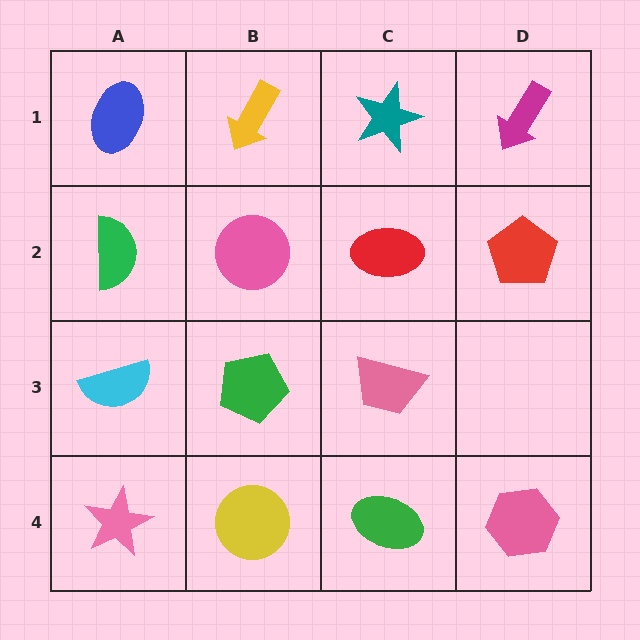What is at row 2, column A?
A green semicircle.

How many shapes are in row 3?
3 shapes.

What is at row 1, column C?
A teal star.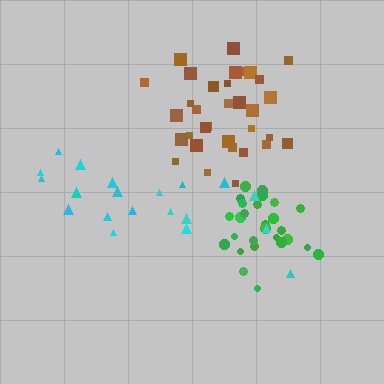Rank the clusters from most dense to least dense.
green, brown, cyan.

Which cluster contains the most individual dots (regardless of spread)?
Brown (33).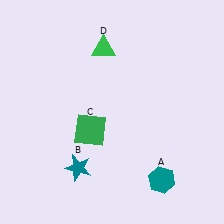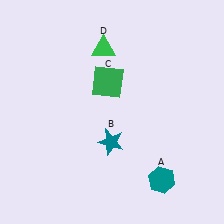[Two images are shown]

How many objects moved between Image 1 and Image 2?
2 objects moved between the two images.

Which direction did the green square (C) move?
The green square (C) moved up.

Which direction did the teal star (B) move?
The teal star (B) moved right.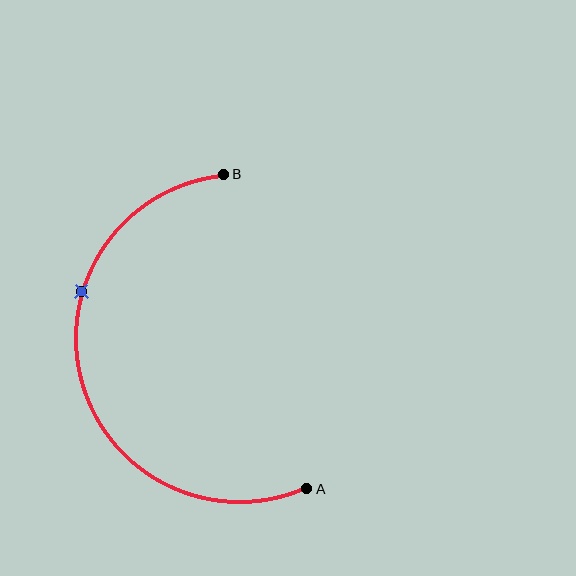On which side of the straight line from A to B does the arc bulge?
The arc bulges to the left of the straight line connecting A and B.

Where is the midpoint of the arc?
The arc midpoint is the point on the curve farthest from the straight line joining A and B. It sits to the left of that line.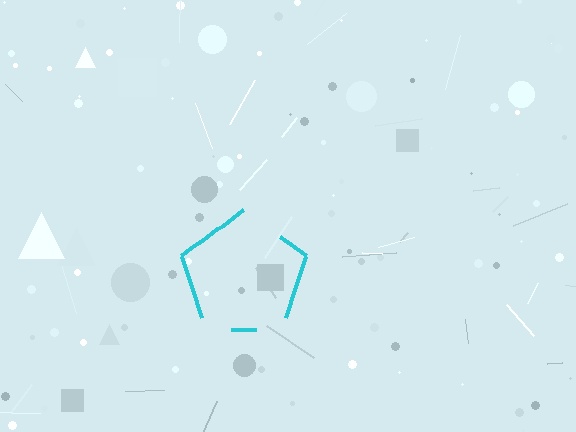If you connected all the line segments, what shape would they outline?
They would outline a pentagon.